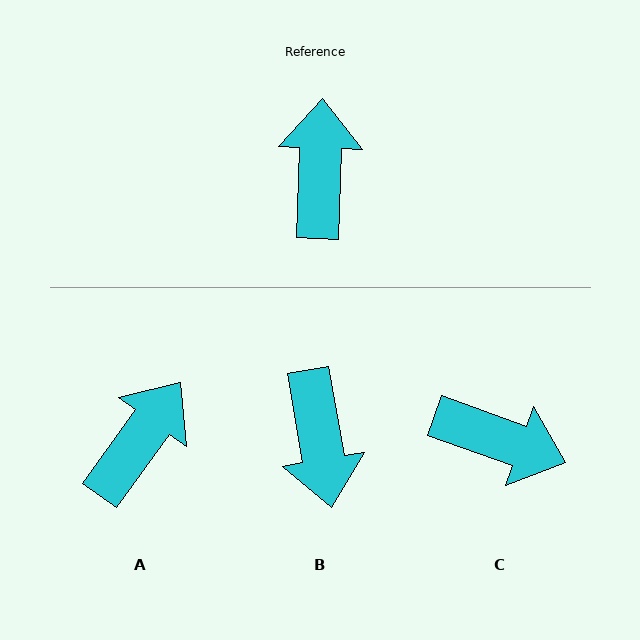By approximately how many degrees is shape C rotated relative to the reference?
Approximately 107 degrees clockwise.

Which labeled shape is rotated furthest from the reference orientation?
B, about 168 degrees away.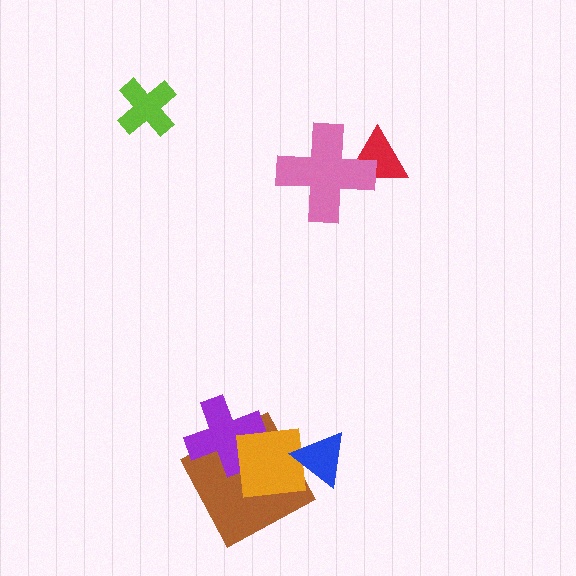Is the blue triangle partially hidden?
No, no other shape covers it.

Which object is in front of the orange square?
The blue triangle is in front of the orange square.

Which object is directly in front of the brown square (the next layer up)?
The purple cross is directly in front of the brown square.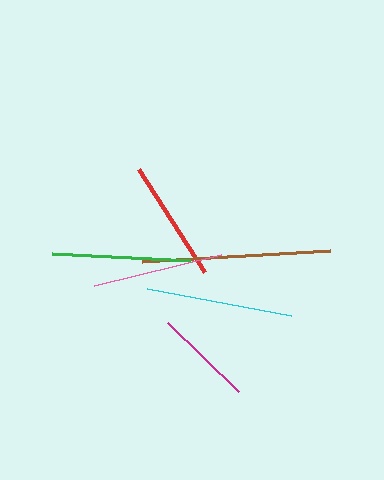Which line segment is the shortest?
The magenta line is the shortest at approximately 98 pixels.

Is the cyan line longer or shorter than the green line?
The cyan line is longer than the green line.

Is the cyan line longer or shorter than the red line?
The cyan line is longer than the red line.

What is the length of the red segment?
The red segment is approximately 122 pixels long.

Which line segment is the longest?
The brown line is the longest at approximately 188 pixels.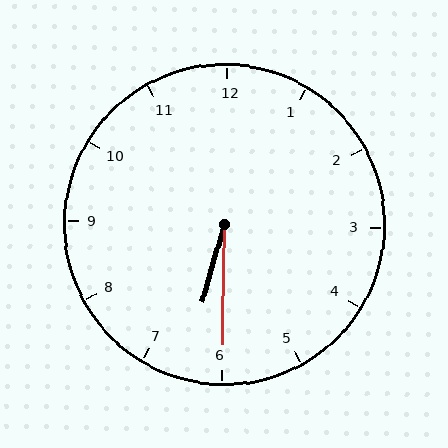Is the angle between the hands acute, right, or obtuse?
It is acute.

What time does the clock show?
6:30.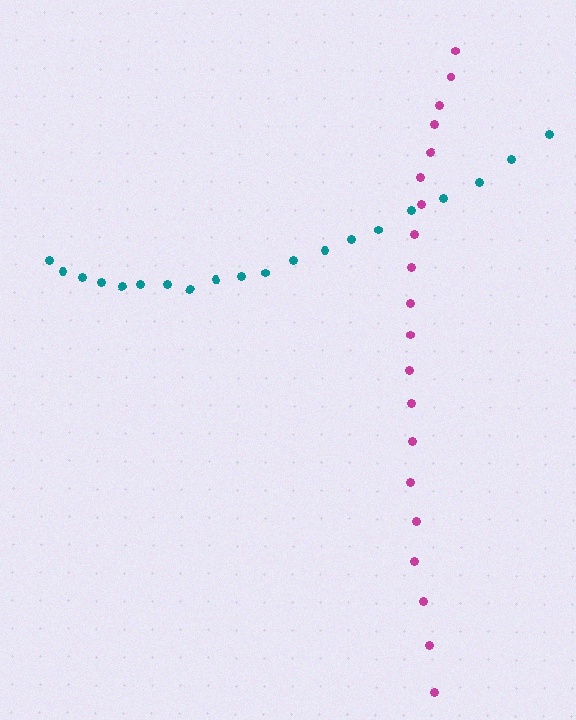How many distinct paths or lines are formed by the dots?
There are 2 distinct paths.